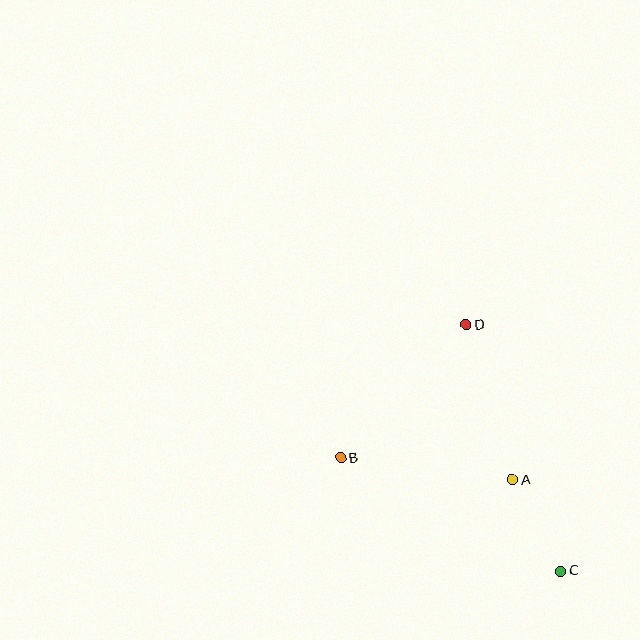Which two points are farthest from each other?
Points C and D are farthest from each other.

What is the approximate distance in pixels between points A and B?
The distance between A and B is approximately 173 pixels.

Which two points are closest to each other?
Points A and C are closest to each other.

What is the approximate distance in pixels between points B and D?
The distance between B and D is approximately 183 pixels.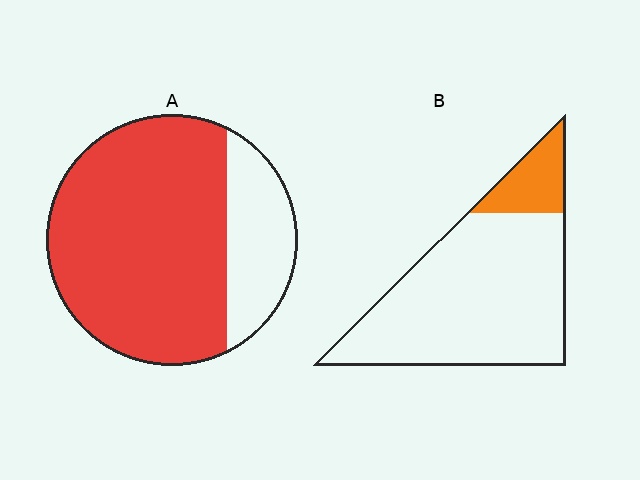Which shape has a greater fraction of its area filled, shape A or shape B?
Shape A.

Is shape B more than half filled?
No.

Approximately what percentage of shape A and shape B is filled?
A is approximately 75% and B is approximately 15%.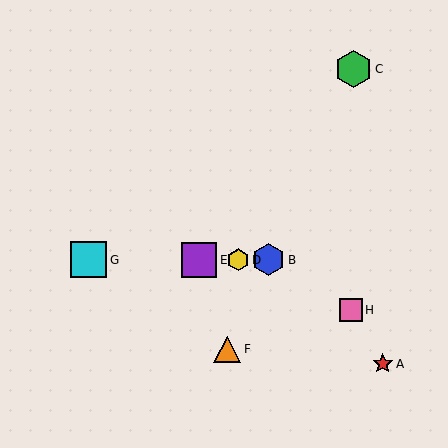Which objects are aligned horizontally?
Objects B, D, E, G are aligned horizontally.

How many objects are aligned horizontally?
4 objects (B, D, E, G) are aligned horizontally.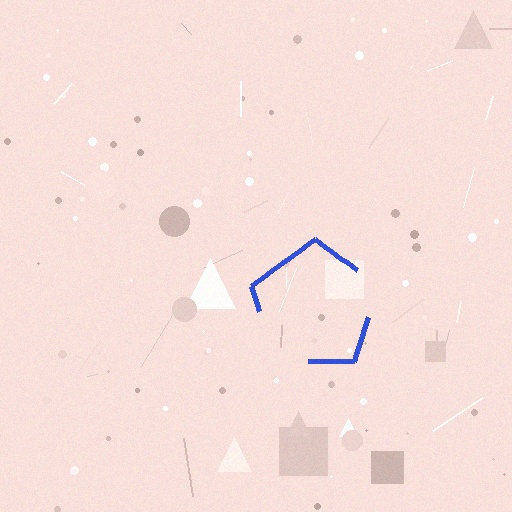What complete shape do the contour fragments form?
The contour fragments form a pentagon.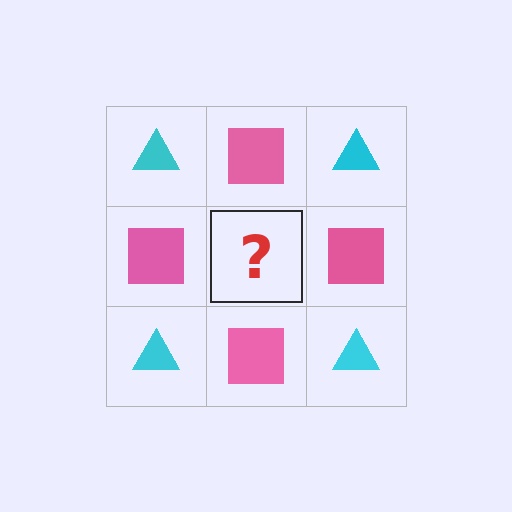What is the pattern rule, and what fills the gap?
The rule is that it alternates cyan triangle and pink square in a checkerboard pattern. The gap should be filled with a cyan triangle.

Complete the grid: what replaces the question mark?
The question mark should be replaced with a cyan triangle.